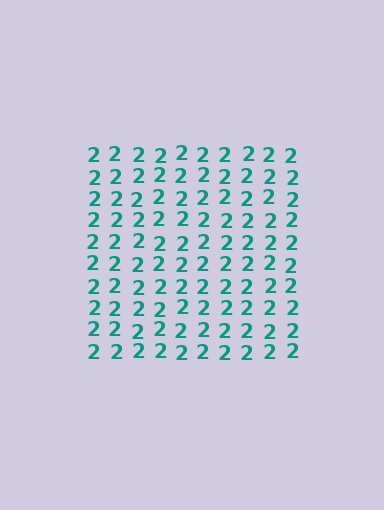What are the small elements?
The small elements are digit 2's.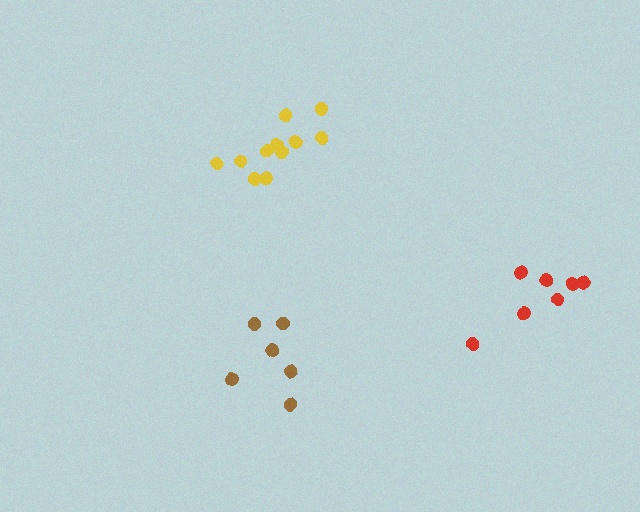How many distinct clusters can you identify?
There are 3 distinct clusters.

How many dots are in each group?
Group 1: 7 dots, Group 2: 11 dots, Group 3: 6 dots (24 total).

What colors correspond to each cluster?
The clusters are colored: red, yellow, brown.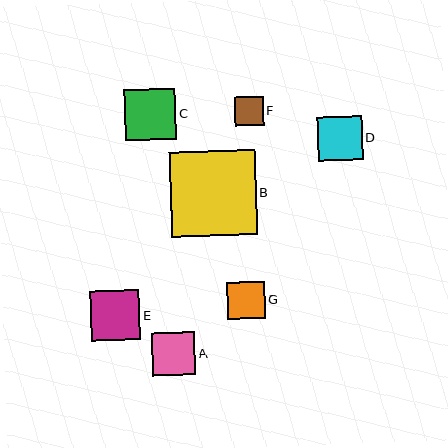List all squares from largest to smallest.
From largest to smallest: B, C, E, D, A, G, F.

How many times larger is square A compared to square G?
Square A is approximately 1.1 times the size of square G.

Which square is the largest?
Square B is the largest with a size of approximately 85 pixels.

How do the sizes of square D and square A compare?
Square D and square A are approximately the same size.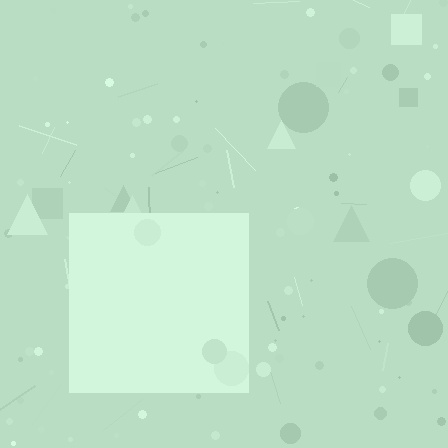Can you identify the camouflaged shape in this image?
The camouflaged shape is a square.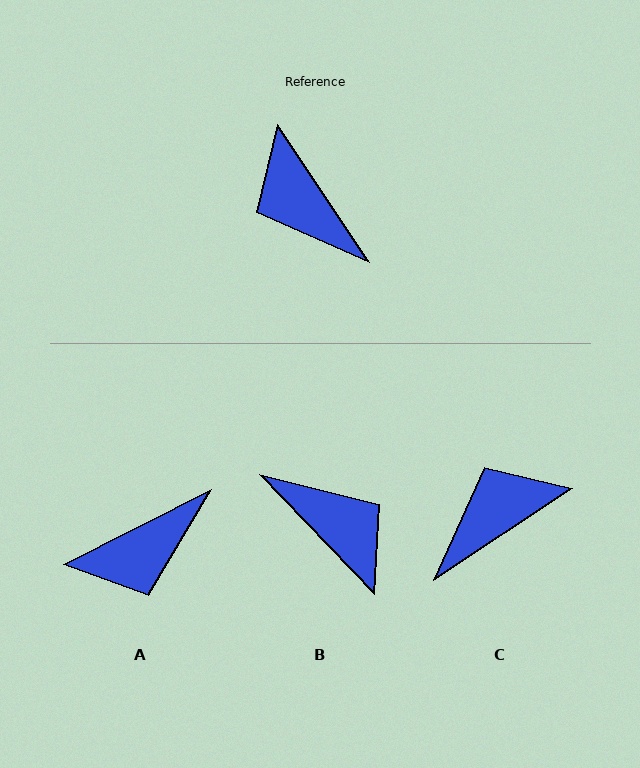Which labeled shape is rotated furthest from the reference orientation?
B, about 170 degrees away.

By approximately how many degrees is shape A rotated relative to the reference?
Approximately 83 degrees counter-clockwise.